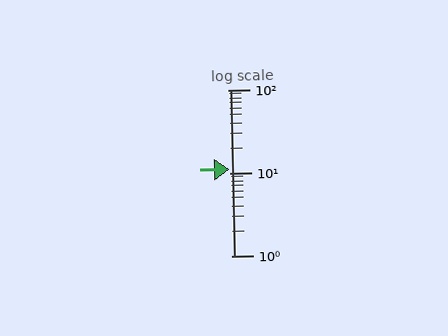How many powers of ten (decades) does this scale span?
The scale spans 2 decades, from 1 to 100.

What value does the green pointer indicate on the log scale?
The pointer indicates approximately 11.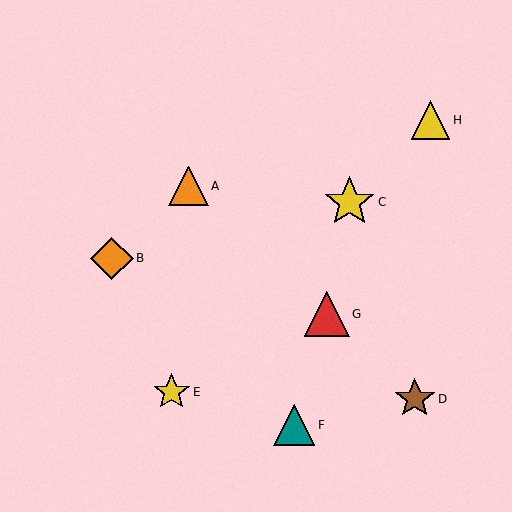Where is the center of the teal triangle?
The center of the teal triangle is at (294, 425).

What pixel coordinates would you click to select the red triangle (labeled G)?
Click at (327, 314) to select the red triangle G.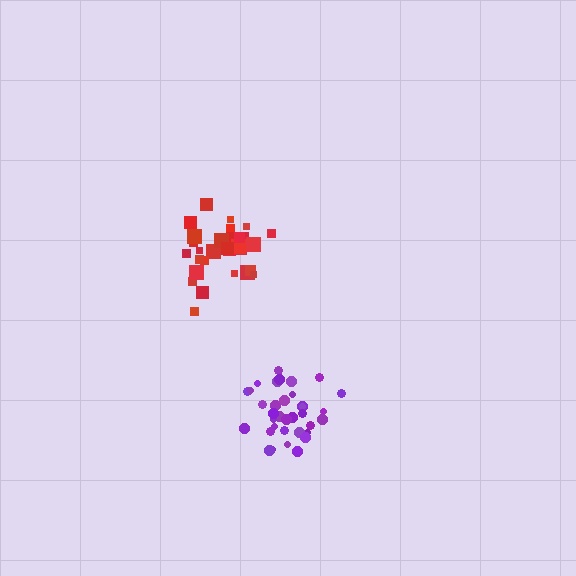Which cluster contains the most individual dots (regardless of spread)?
Purple (35).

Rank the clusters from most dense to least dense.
red, purple.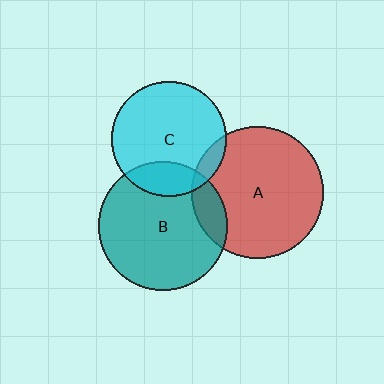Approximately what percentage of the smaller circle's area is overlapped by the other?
Approximately 10%.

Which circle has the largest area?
Circle A (red).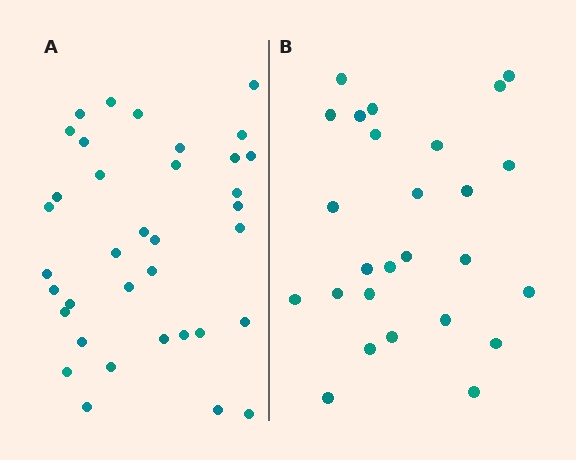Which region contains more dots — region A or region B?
Region A (the left region) has more dots.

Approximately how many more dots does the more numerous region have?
Region A has roughly 10 or so more dots than region B.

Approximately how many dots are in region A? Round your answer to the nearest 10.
About 40 dots. (The exact count is 36, which rounds to 40.)